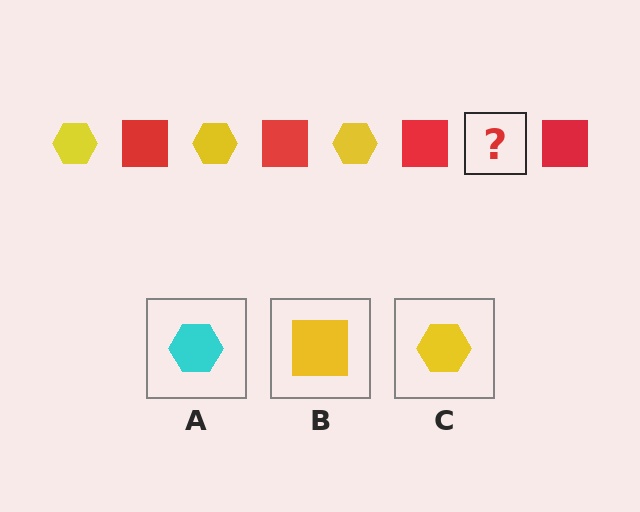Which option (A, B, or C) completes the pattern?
C.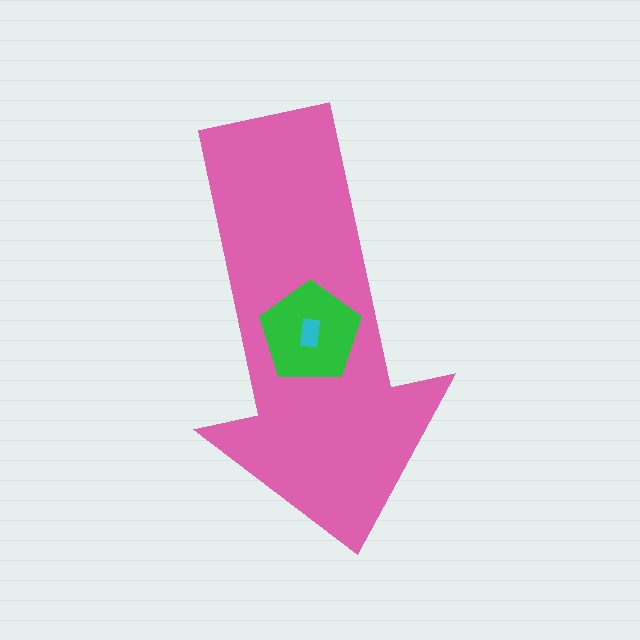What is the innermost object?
The cyan rectangle.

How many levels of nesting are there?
3.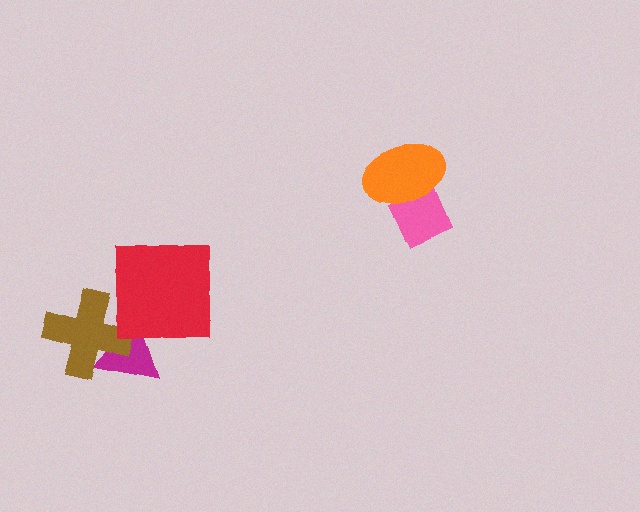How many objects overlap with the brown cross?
1 object overlaps with the brown cross.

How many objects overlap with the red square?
1 object overlaps with the red square.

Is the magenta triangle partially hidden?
Yes, it is partially covered by another shape.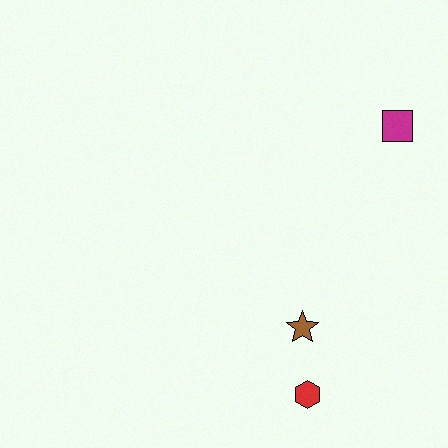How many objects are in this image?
There are 3 objects.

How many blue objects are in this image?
There are no blue objects.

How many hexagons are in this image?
There is 1 hexagon.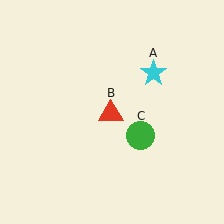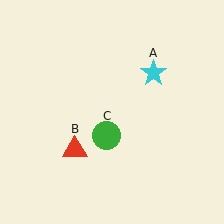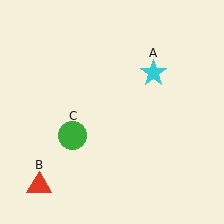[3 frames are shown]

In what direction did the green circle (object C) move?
The green circle (object C) moved left.